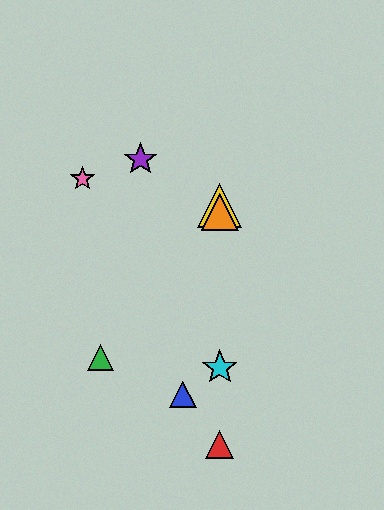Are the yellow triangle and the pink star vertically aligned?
No, the yellow triangle is at x≈220 and the pink star is at x≈82.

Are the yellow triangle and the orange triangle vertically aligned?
Yes, both are at x≈220.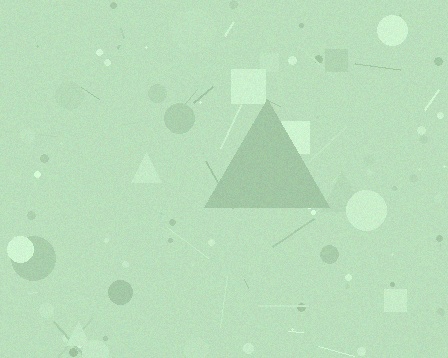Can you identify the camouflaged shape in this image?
The camouflaged shape is a triangle.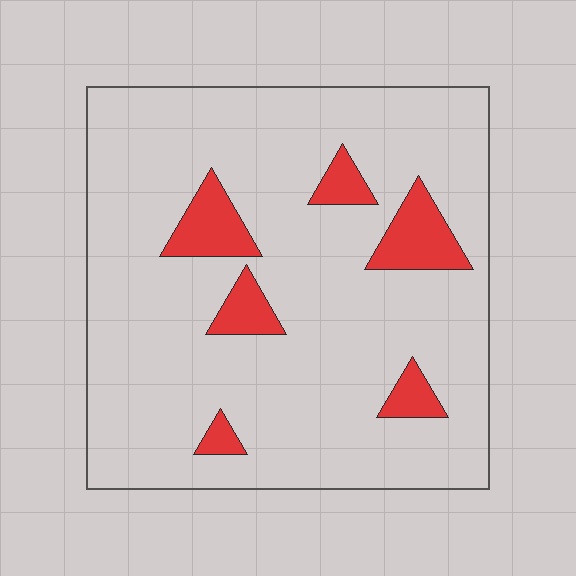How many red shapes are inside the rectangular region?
6.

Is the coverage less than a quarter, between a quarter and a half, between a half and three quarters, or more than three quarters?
Less than a quarter.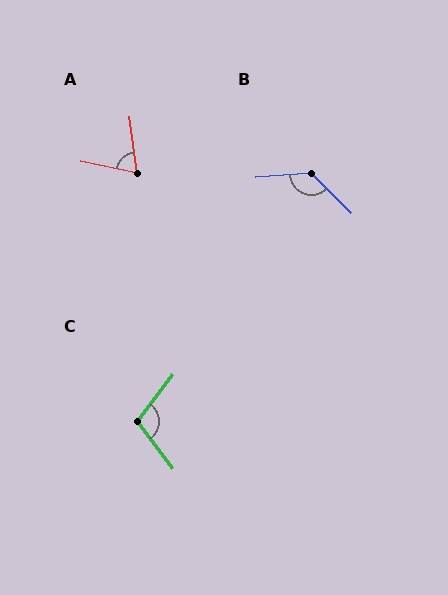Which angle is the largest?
B, at approximately 132 degrees.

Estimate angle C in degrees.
Approximately 106 degrees.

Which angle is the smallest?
A, at approximately 70 degrees.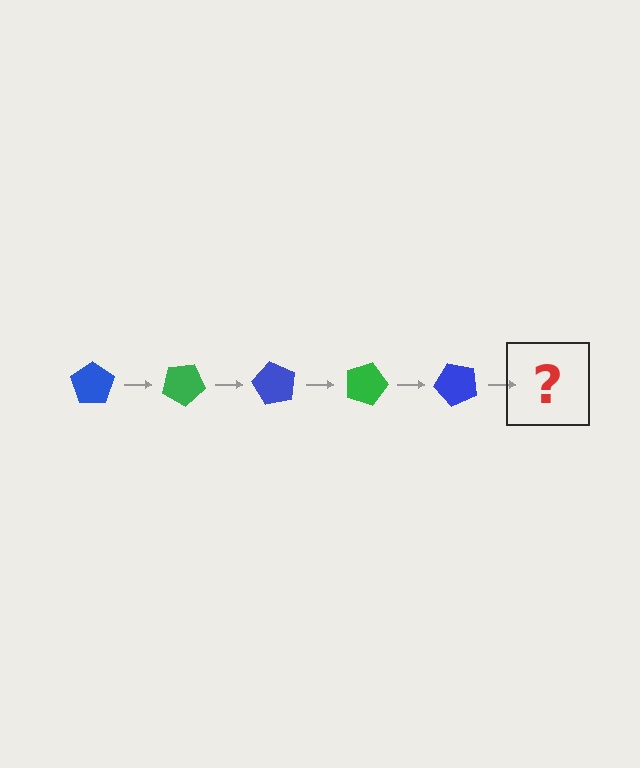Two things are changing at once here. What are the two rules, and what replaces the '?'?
The two rules are that it rotates 30 degrees each step and the color cycles through blue and green. The '?' should be a green pentagon, rotated 150 degrees from the start.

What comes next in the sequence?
The next element should be a green pentagon, rotated 150 degrees from the start.